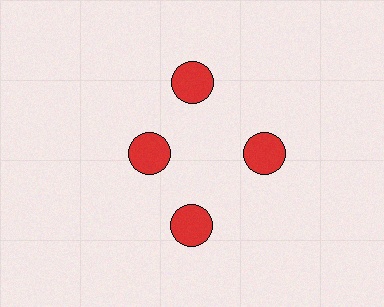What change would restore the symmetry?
The symmetry would be restored by moving it outward, back onto the ring so that all 4 circles sit at equal angles and equal distance from the center.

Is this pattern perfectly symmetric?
No. The 4 red circles are arranged in a ring, but one element near the 9 o'clock position is pulled inward toward the center, breaking the 4-fold rotational symmetry.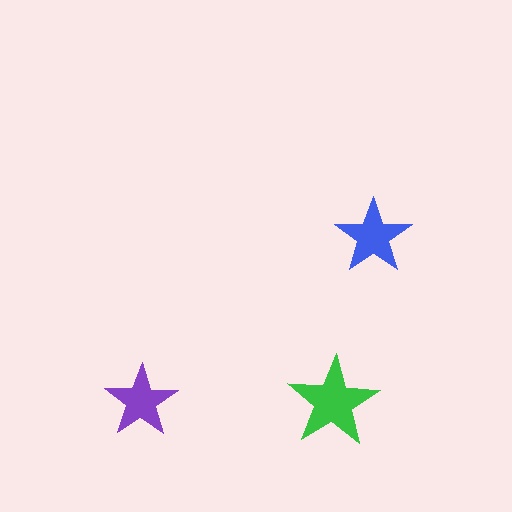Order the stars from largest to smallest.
the green one, the blue one, the purple one.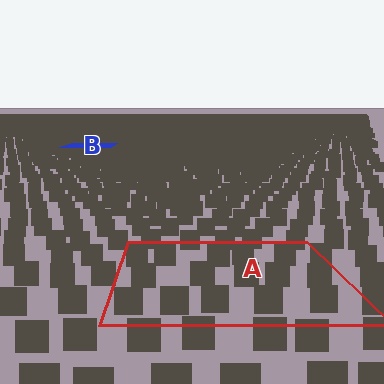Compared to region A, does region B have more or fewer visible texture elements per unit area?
Region B has more texture elements per unit area — they are packed more densely because it is farther away.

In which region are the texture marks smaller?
The texture marks are smaller in region B, because it is farther away.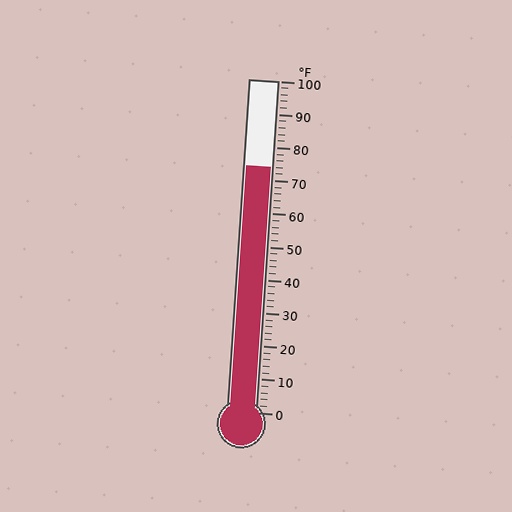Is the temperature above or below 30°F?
The temperature is above 30°F.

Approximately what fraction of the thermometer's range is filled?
The thermometer is filled to approximately 75% of its range.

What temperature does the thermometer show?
The thermometer shows approximately 74°F.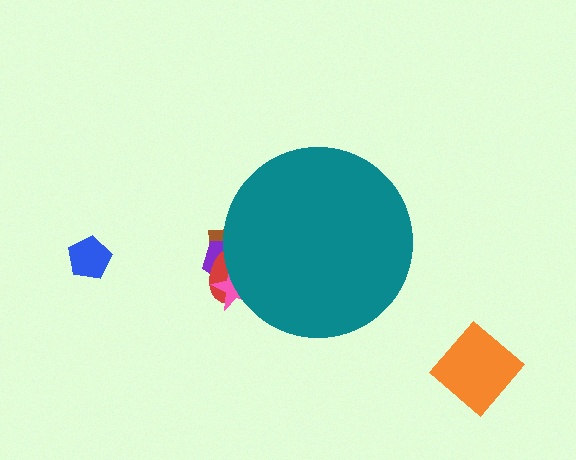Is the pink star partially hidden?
Yes, the pink star is partially hidden behind the teal circle.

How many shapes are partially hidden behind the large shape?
4 shapes are partially hidden.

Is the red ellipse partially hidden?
Yes, the red ellipse is partially hidden behind the teal circle.